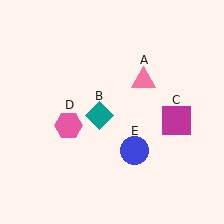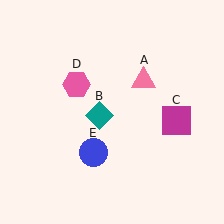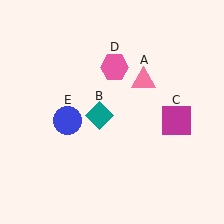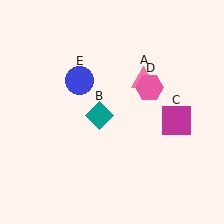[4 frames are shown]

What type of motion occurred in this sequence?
The pink hexagon (object D), blue circle (object E) rotated clockwise around the center of the scene.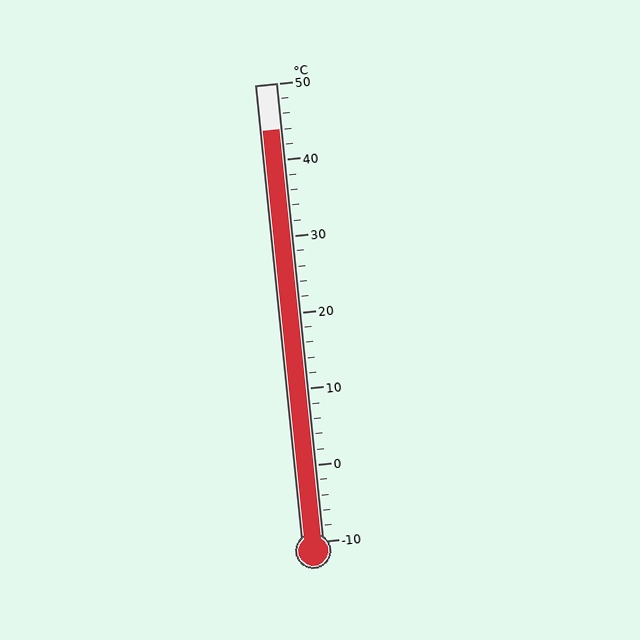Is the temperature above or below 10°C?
The temperature is above 10°C.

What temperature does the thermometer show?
The thermometer shows approximately 44°C.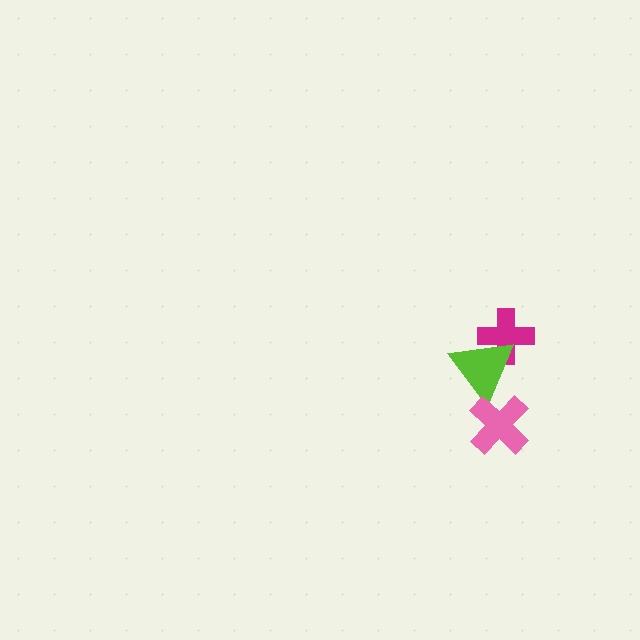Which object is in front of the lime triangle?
The pink cross is in front of the lime triangle.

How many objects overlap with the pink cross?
1 object overlaps with the pink cross.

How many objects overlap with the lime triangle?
2 objects overlap with the lime triangle.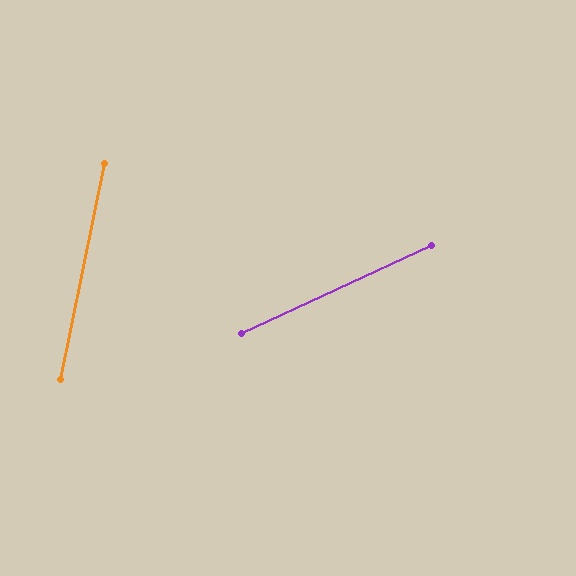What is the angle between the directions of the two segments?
Approximately 53 degrees.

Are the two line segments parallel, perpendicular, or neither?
Neither parallel nor perpendicular — they differ by about 53°.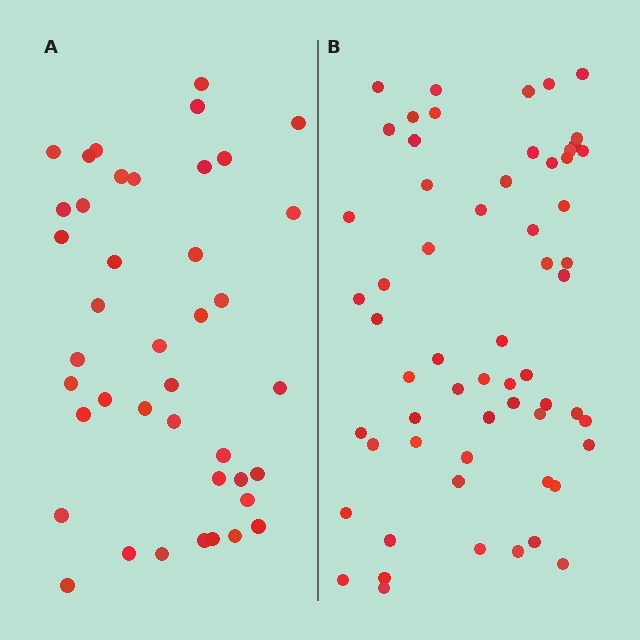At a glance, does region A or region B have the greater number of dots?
Region B (the right region) has more dots.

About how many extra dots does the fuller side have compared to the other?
Region B has approximately 20 more dots than region A.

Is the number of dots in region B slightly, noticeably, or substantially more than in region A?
Region B has substantially more. The ratio is roughly 1.5 to 1.